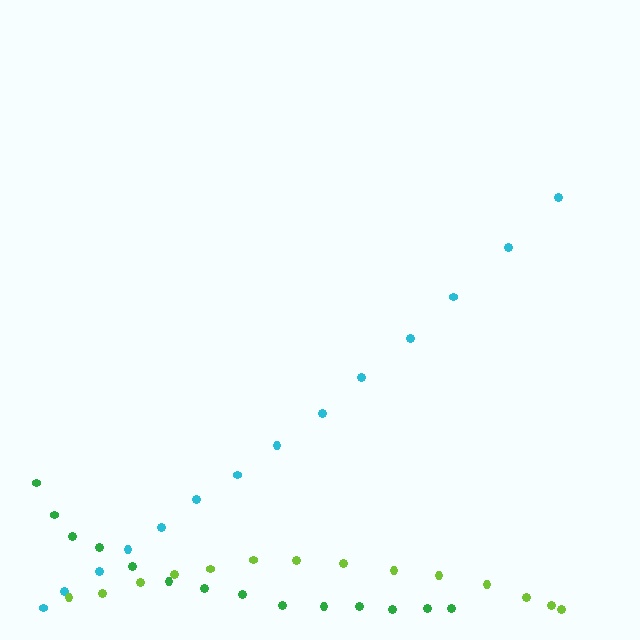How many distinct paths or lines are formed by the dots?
There are 3 distinct paths.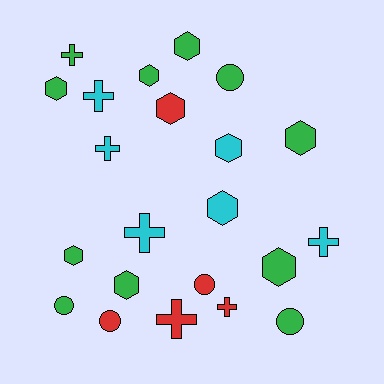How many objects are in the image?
There are 22 objects.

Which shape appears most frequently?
Hexagon, with 10 objects.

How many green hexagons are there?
There are 7 green hexagons.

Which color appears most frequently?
Green, with 11 objects.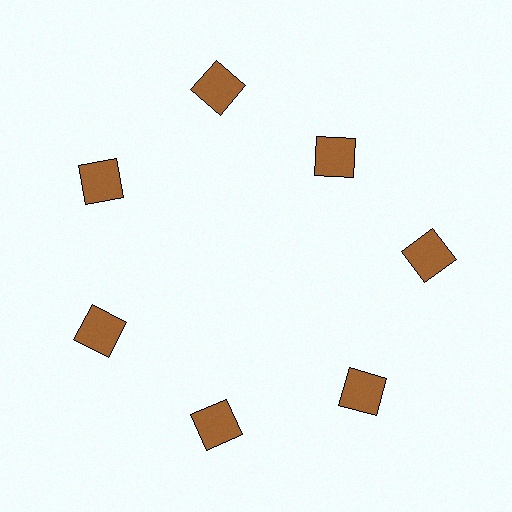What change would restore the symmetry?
The symmetry would be restored by moving it outward, back onto the ring so that all 7 squares sit at equal angles and equal distance from the center.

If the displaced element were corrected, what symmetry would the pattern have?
It would have 7-fold rotational symmetry — the pattern would map onto itself every 51 degrees.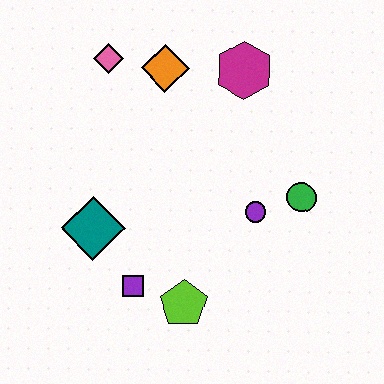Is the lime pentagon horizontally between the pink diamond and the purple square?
No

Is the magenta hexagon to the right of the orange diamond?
Yes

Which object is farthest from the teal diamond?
The magenta hexagon is farthest from the teal diamond.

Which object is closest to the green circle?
The purple circle is closest to the green circle.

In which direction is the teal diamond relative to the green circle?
The teal diamond is to the left of the green circle.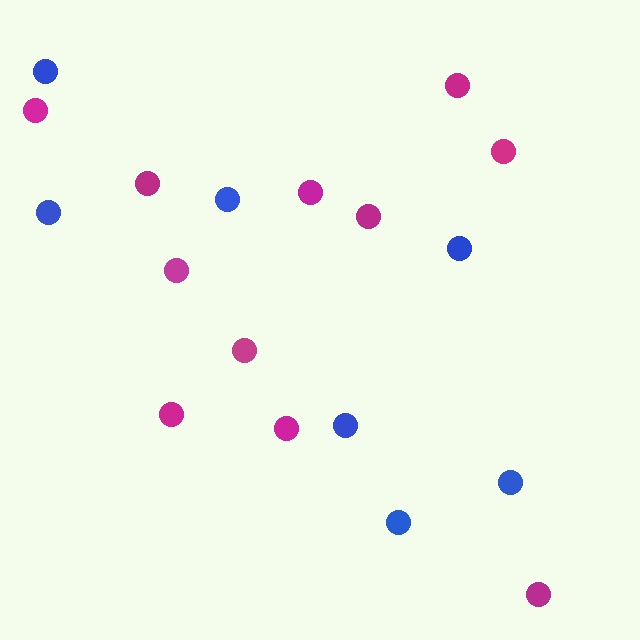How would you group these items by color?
There are 2 groups: one group of blue circles (7) and one group of magenta circles (11).